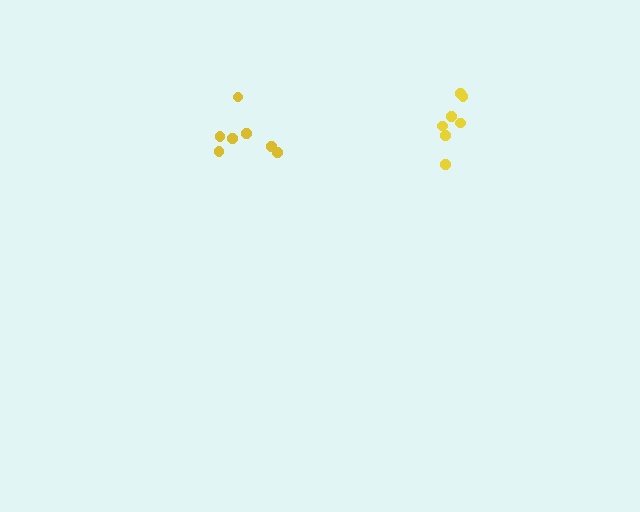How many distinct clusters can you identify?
There are 2 distinct clusters.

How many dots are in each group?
Group 1: 7 dots, Group 2: 7 dots (14 total).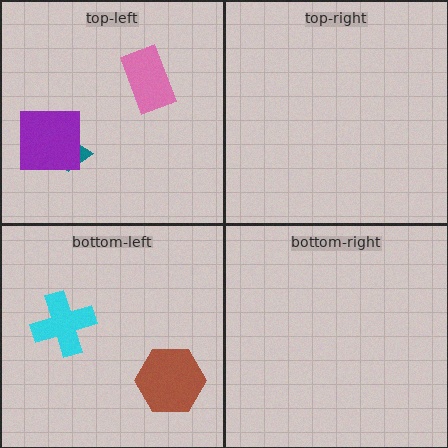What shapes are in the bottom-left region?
The brown hexagon, the cyan cross.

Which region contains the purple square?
The top-left region.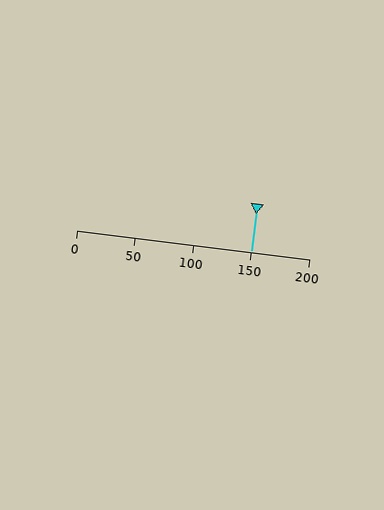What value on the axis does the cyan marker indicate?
The marker indicates approximately 150.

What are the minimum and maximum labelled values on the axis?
The axis runs from 0 to 200.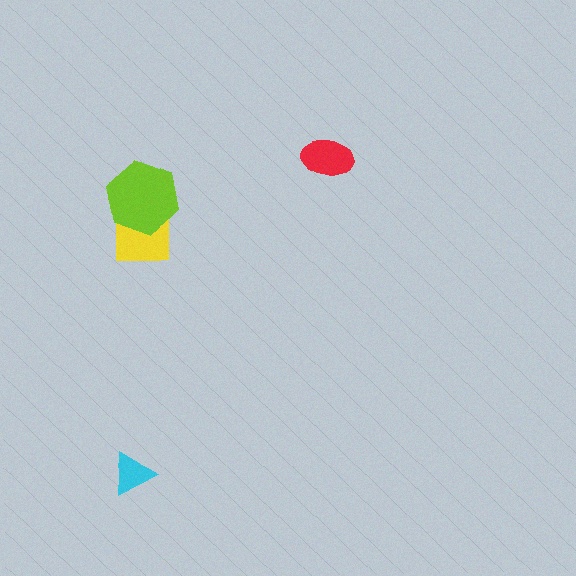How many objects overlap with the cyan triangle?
0 objects overlap with the cyan triangle.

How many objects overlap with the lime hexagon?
1 object overlaps with the lime hexagon.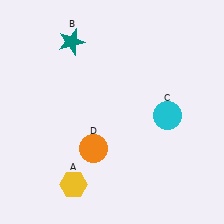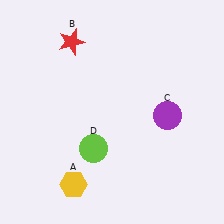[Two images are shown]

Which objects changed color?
B changed from teal to red. C changed from cyan to purple. D changed from orange to lime.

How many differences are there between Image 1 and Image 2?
There are 3 differences between the two images.